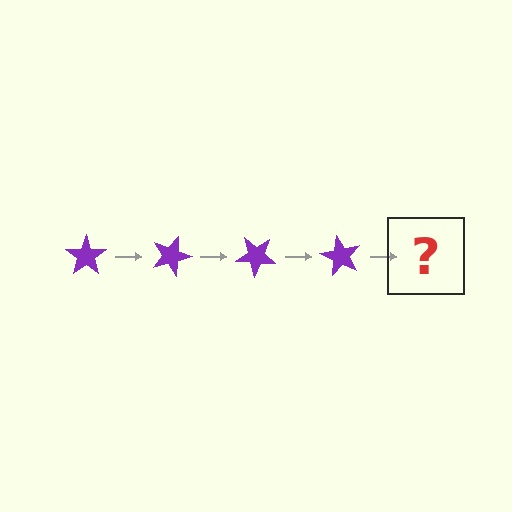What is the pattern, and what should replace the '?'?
The pattern is that the star rotates 20 degrees each step. The '?' should be a purple star rotated 80 degrees.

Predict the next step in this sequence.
The next step is a purple star rotated 80 degrees.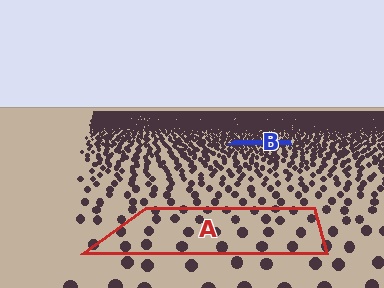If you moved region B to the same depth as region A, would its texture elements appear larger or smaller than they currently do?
They would appear larger. At a closer depth, the same texture elements are projected at a bigger on-screen size.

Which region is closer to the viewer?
Region A is closer. The texture elements there are larger and more spread out.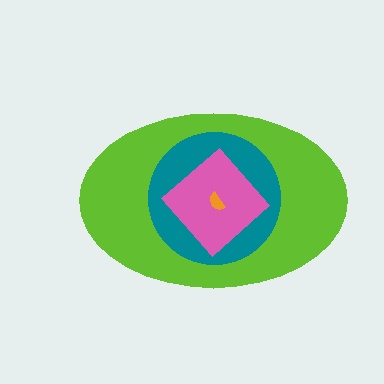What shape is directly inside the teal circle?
The pink diamond.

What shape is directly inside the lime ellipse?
The teal circle.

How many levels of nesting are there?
4.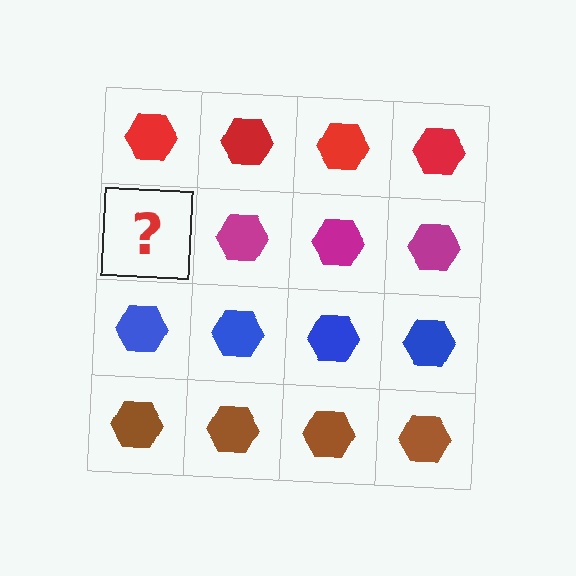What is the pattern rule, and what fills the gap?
The rule is that each row has a consistent color. The gap should be filled with a magenta hexagon.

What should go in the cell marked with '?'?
The missing cell should contain a magenta hexagon.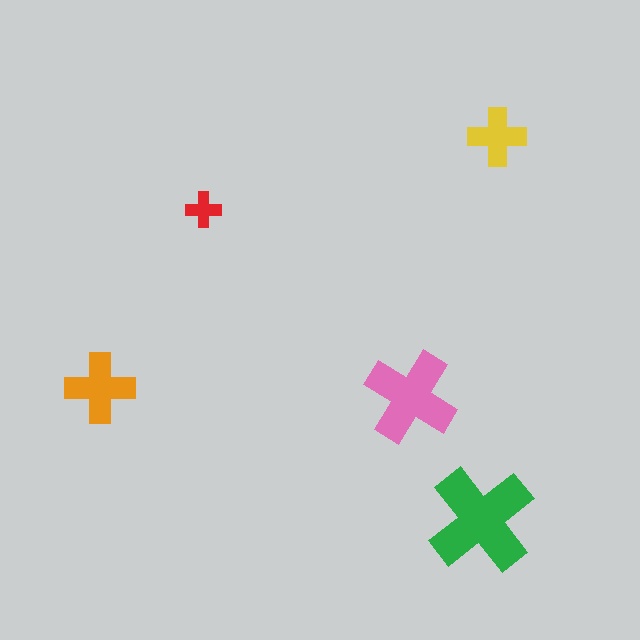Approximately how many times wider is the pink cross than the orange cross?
About 1.5 times wider.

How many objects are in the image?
There are 5 objects in the image.